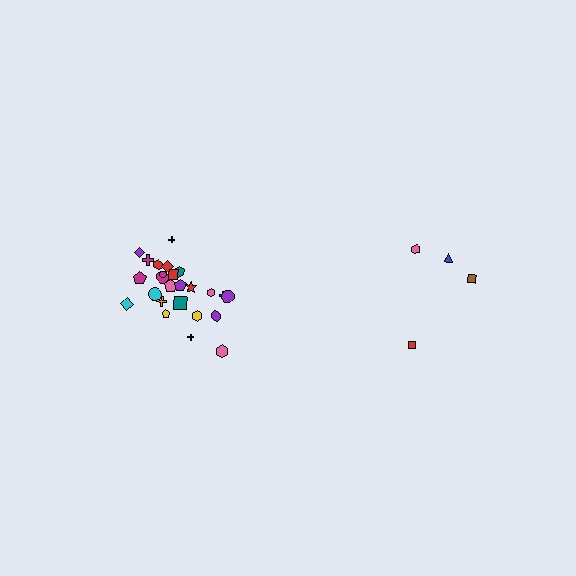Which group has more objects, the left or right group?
The left group.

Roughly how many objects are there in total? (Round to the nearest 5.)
Roughly 30 objects in total.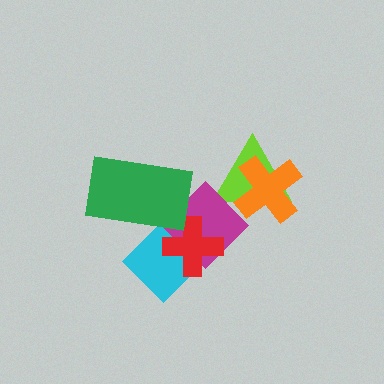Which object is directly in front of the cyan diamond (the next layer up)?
The magenta diamond is directly in front of the cyan diamond.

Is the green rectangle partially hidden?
No, no other shape covers it.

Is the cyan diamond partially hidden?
Yes, it is partially covered by another shape.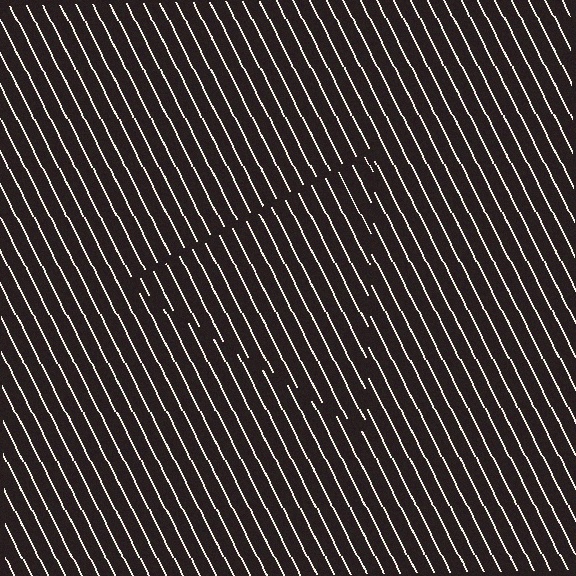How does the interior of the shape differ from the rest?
The interior of the shape contains the same grating, shifted by half a period — the contour is defined by the phase discontinuity where line-ends from the inner and outer gratings abut.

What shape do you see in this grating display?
An illusory triangle. The interior of the shape contains the same grating, shifted by half a period — the contour is defined by the phase discontinuity where line-ends from the inner and outer gratings abut.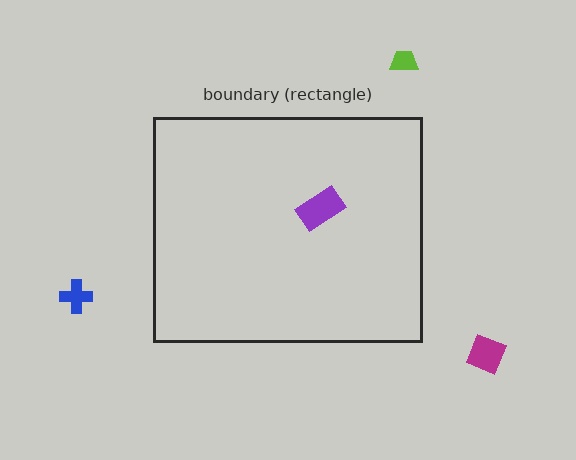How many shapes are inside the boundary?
1 inside, 3 outside.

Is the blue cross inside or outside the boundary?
Outside.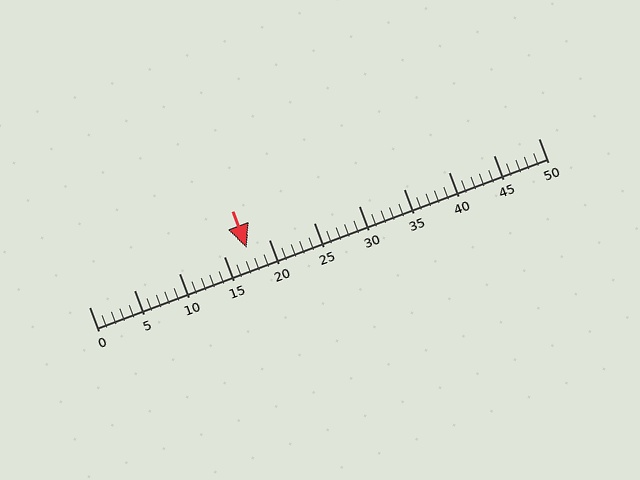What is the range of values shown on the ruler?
The ruler shows values from 0 to 50.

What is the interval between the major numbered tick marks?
The major tick marks are spaced 5 units apart.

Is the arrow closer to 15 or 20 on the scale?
The arrow is closer to 20.